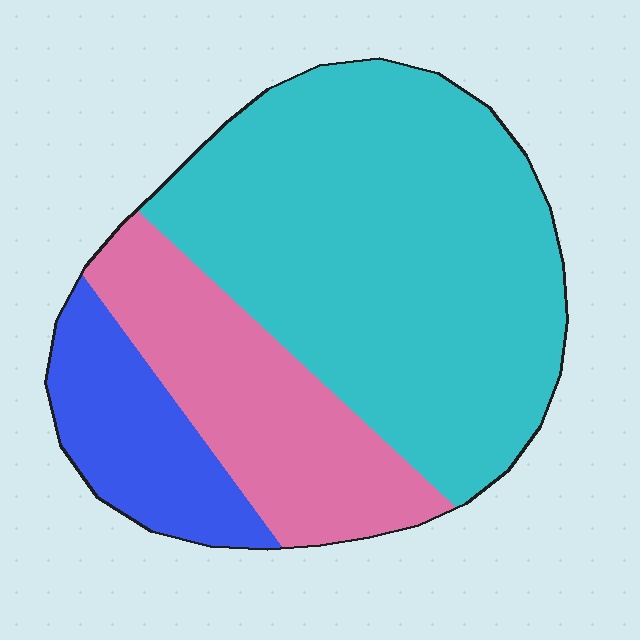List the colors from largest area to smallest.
From largest to smallest: cyan, pink, blue.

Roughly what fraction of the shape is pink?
Pink covers 25% of the shape.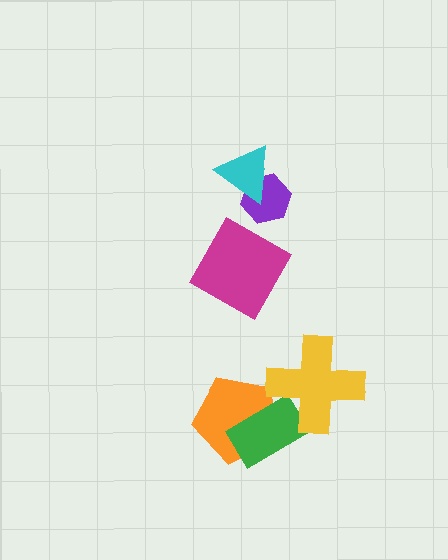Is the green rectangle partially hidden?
Yes, it is partially covered by another shape.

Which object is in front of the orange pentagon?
The green rectangle is in front of the orange pentagon.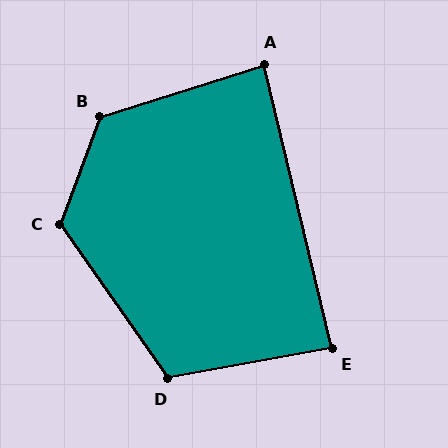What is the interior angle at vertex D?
Approximately 115 degrees (obtuse).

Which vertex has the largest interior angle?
B, at approximately 128 degrees.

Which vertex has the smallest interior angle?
A, at approximately 86 degrees.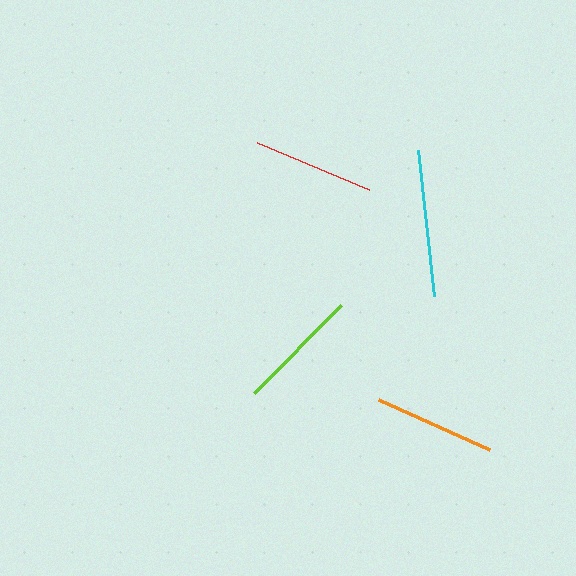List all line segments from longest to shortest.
From longest to shortest: cyan, lime, red, orange.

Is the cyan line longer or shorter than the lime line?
The cyan line is longer than the lime line.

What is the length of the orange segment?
The orange segment is approximately 121 pixels long.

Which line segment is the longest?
The cyan line is the longest at approximately 147 pixels.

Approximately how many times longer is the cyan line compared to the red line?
The cyan line is approximately 1.2 times the length of the red line.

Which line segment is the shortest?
The orange line is the shortest at approximately 121 pixels.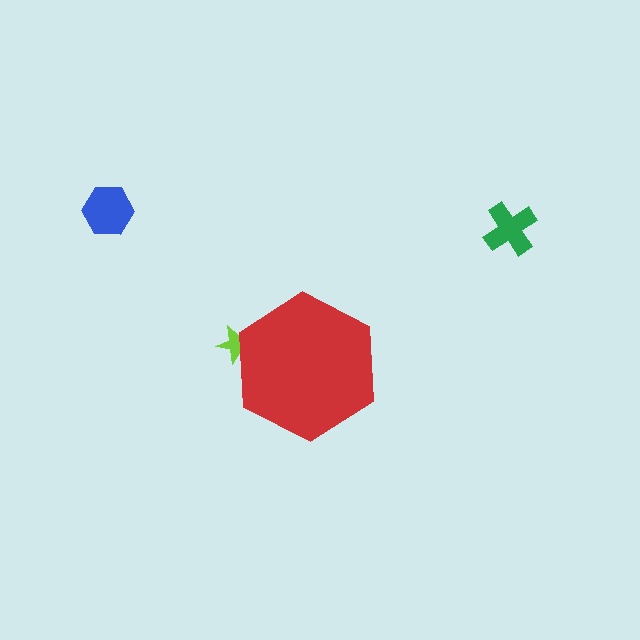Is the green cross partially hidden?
No, the green cross is fully visible.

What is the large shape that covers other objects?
A red hexagon.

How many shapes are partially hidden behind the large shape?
1 shape is partially hidden.